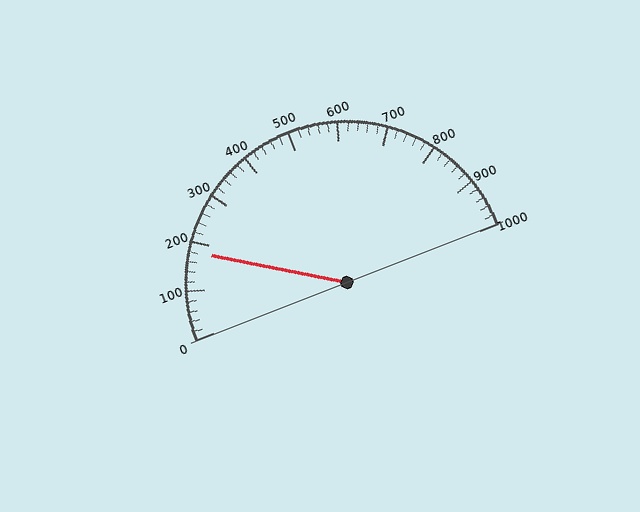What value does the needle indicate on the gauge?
The needle indicates approximately 180.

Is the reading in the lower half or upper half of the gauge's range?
The reading is in the lower half of the range (0 to 1000).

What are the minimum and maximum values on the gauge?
The gauge ranges from 0 to 1000.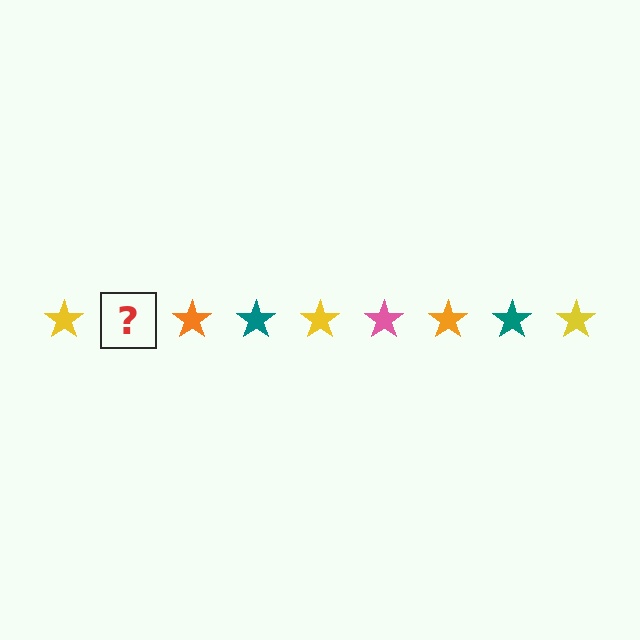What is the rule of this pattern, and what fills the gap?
The rule is that the pattern cycles through yellow, pink, orange, teal stars. The gap should be filled with a pink star.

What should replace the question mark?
The question mark should be replaced with a pink star.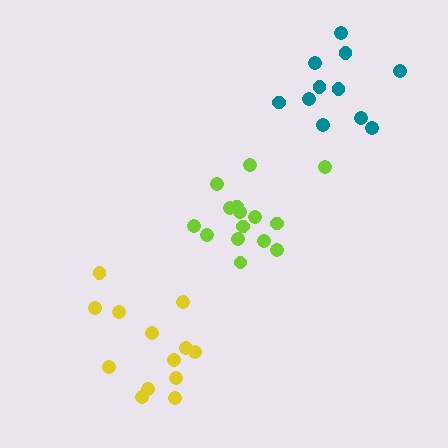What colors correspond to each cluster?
The clusters are colored: lime, teal, yellow.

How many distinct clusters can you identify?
There are 3 distinct clusters.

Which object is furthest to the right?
The teal cluster is rightmost.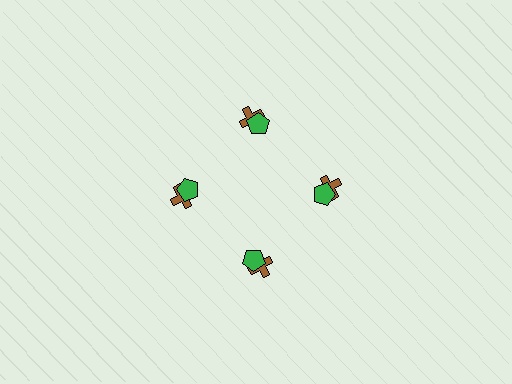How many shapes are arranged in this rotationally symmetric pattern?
There are 8 shapes, arranged in 4 groups of 2.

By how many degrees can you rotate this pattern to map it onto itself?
The pattern maps onto itself every 90 degrees of rotation.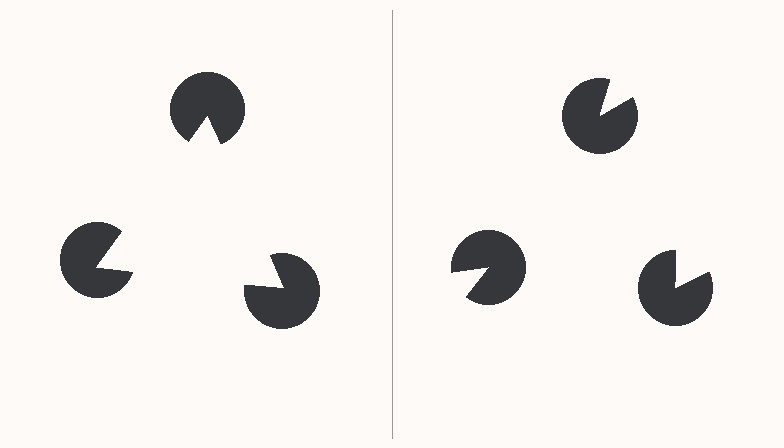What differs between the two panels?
The pac-man discs are positioned identically on both sides; only the wedge orientations differ. On the left they align to a triangle; on the right they are misaligned.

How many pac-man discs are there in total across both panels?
6 — 3 on each side.